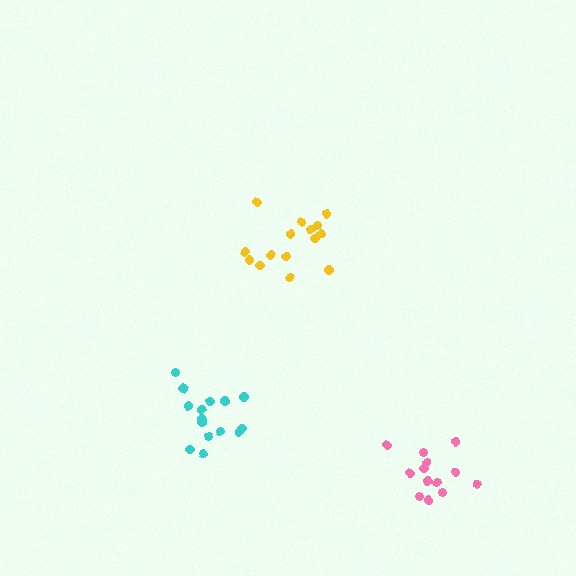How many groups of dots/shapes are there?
There are 3 groups.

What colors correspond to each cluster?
The clusters are colored: yellow, cyan, pink.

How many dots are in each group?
Group 1: 15 dots, Group 2: 15 dots, Group 3: 13 dots (43 total).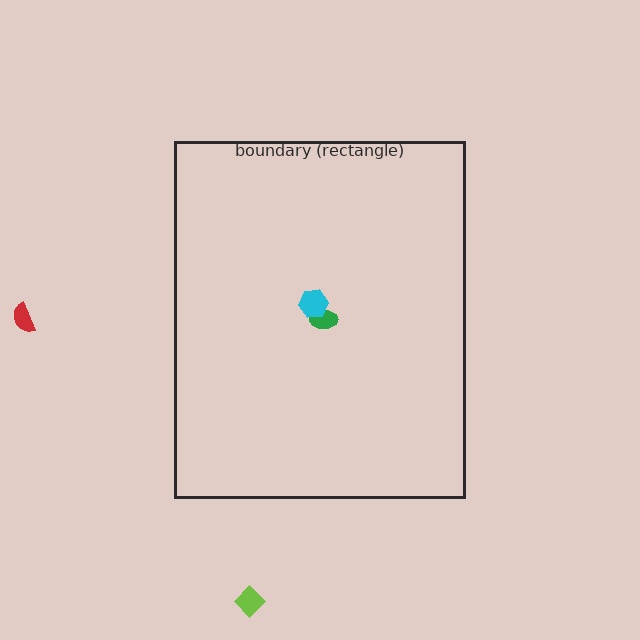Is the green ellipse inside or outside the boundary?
Inside.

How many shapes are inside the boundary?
2 inside, 2 outside.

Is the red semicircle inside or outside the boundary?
Outside.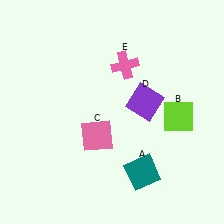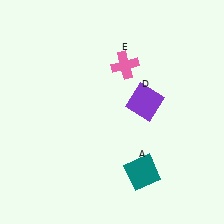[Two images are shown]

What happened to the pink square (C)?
The pink square (C) was removed in Image 2. It was in the bottom-left area of Image 1.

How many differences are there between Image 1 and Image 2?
There are 2 differences between the two images.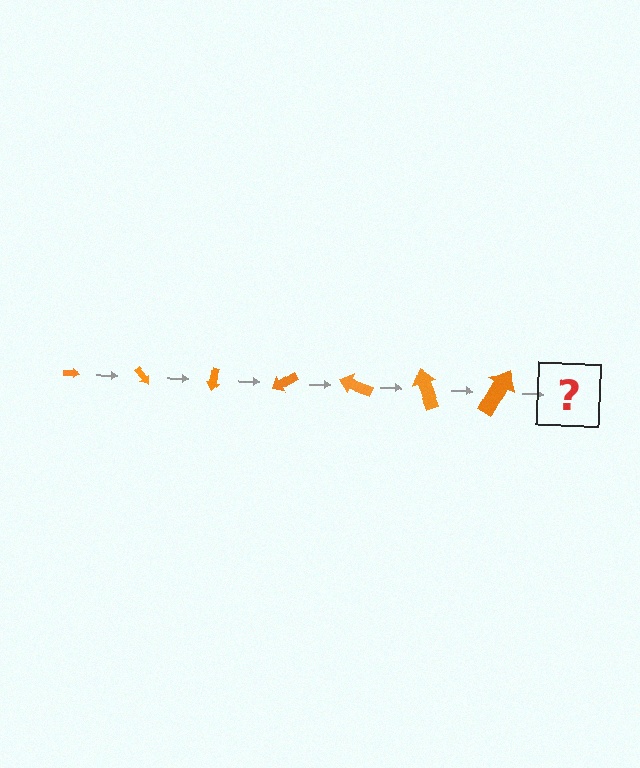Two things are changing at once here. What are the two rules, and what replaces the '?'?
The two rules are that the arrow grows larger each step and it rotates 50 degrees each step. The '?' should be an arrow, larger than the previous one and rotated 350 degrees from the start.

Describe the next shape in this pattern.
It should be an arrow, larger than the previous one and rotated 350 degrees from the start.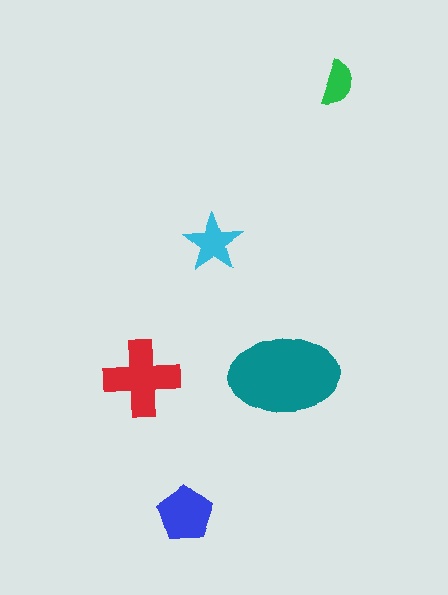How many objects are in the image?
There are 5 objects in the image.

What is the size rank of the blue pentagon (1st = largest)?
3rd.